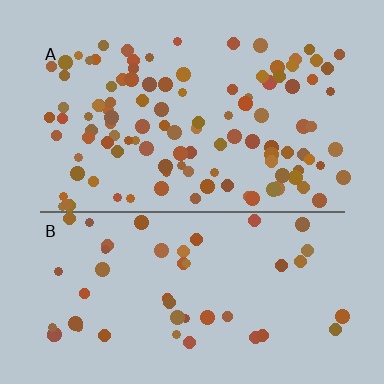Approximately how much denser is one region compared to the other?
Approximately 2.3× — region A over region B.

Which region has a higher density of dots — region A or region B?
A (the top).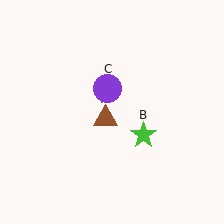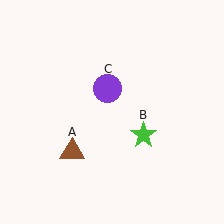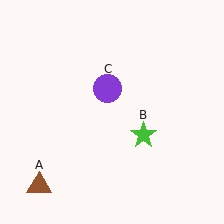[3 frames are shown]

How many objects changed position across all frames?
1 object changed position: brown triangle (object A).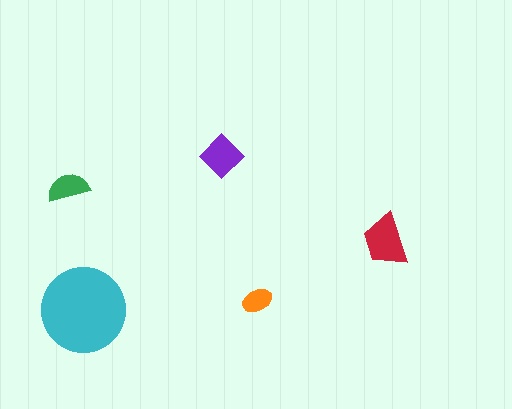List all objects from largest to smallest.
The cyan circle, the red trapezoid, the purple diamond, the green semicircle, the orange ellipse.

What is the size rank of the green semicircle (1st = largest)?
4th.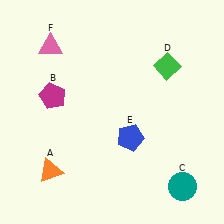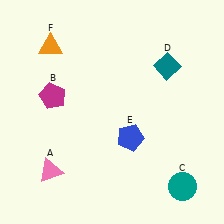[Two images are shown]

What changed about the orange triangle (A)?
In Image 1, A is orange. In Image 2, it changed to pink.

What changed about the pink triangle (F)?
In Image 1, F is pink. In Image 2, it changed to orange.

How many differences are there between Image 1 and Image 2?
There are 3 differences between the two images.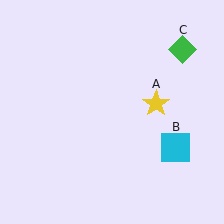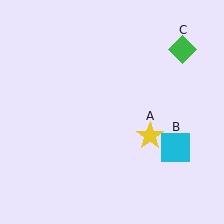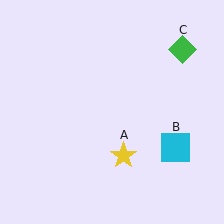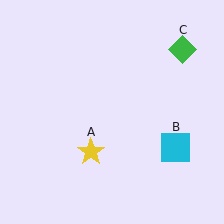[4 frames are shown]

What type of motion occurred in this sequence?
The yellow star (object A) rotated clockwise around the center of the scene.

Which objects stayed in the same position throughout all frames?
Cyan square (object B) and green diamond (object C) remained stationary.